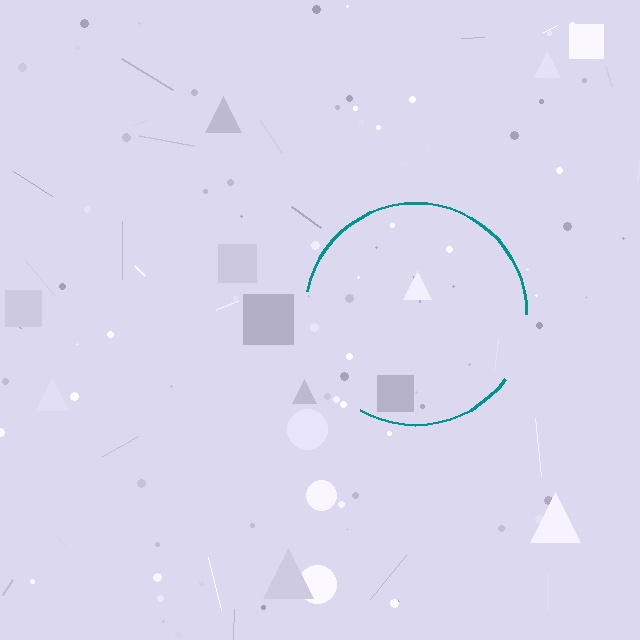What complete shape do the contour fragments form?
The contour fragments form a circle.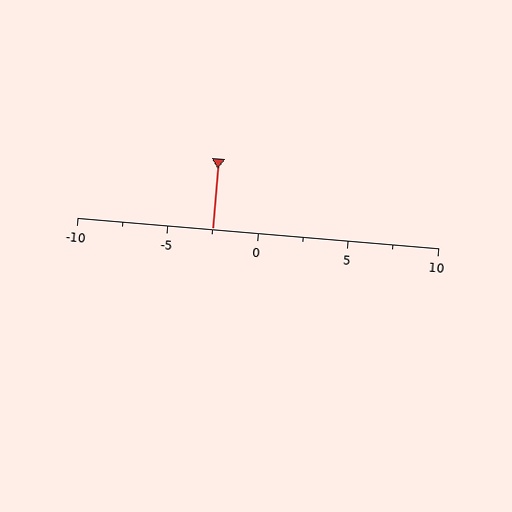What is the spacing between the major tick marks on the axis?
The major ticks are spaced 5 apart.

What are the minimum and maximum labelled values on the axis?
The axis runs from -10 to 10.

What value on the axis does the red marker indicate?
The marker indicates approximately -2.5.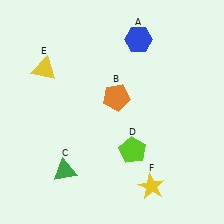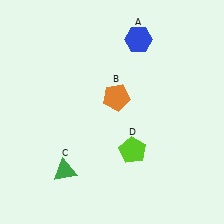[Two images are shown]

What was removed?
The yellow triangle (E), the yellow star (F) were removed in Image 2.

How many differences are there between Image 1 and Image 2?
There are 2 differences between the two images.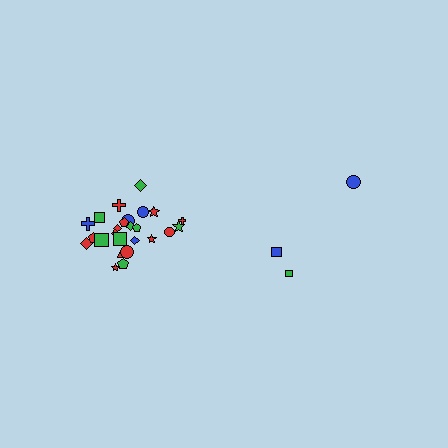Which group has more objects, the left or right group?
The left group.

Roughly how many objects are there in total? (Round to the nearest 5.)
Roughly 30 objects in total.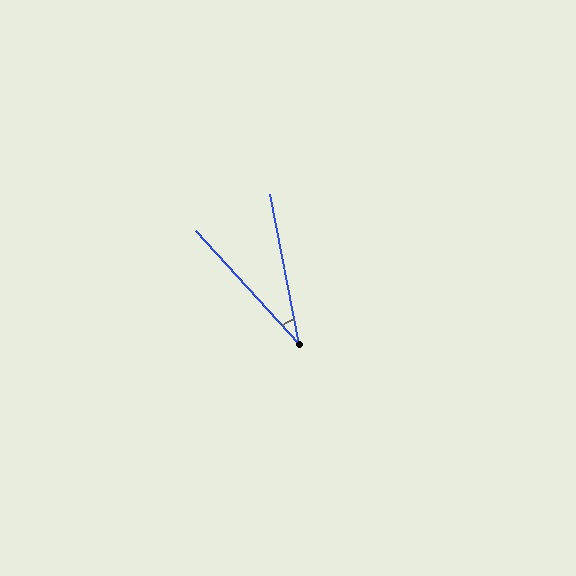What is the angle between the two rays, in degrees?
Approximately 31 degrees.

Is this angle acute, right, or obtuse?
It is acute.